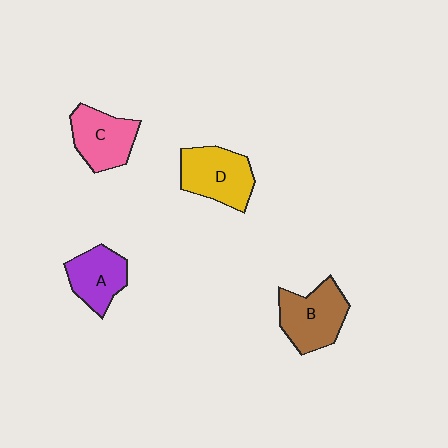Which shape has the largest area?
Shape B (brown).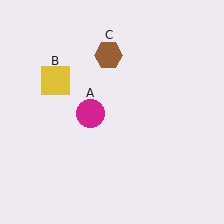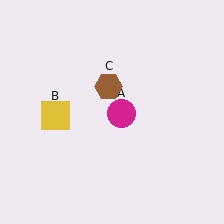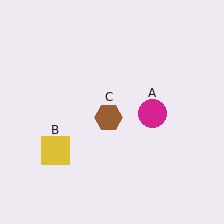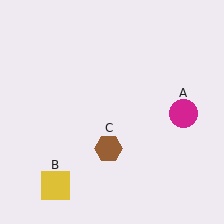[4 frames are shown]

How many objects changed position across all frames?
3 objects changed position: magenta circle (object A), yellow square (object B), brown hexagon (object C).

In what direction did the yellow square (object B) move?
The yellow square (object B) moved down.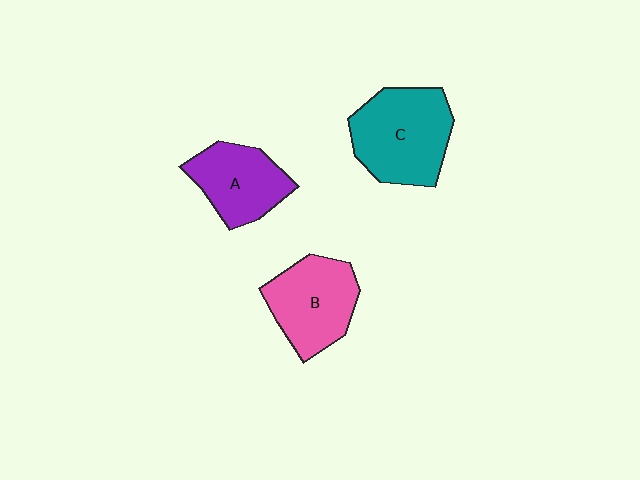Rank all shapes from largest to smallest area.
From largest to smallest: C (teal), B (pink), A (purple).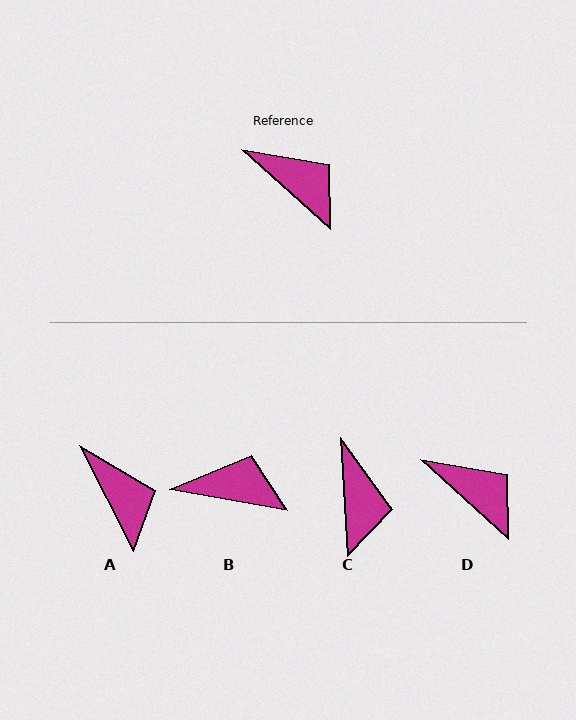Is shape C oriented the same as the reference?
No, it is off by about 45 degrees.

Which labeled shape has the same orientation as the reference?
D.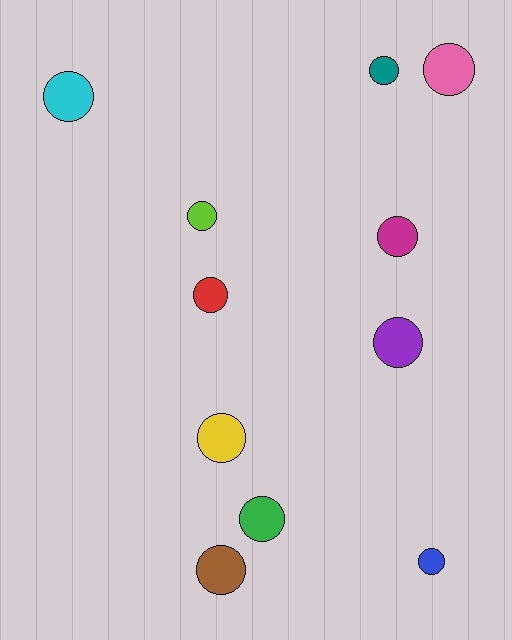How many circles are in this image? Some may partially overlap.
There are 11 circles.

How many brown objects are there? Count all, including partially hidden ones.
There is 1 brown object.